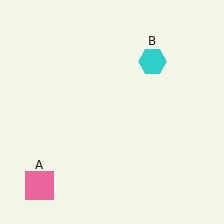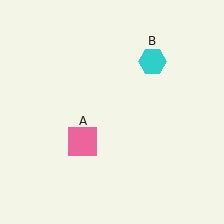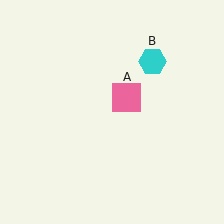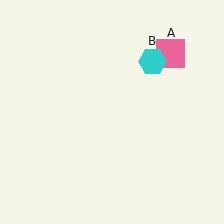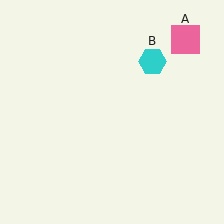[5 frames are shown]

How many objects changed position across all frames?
1 object changed position: pink square (object A).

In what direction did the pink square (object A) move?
The pink square (object A) moved up and to the right.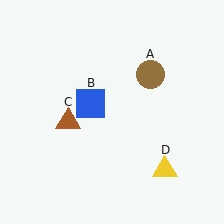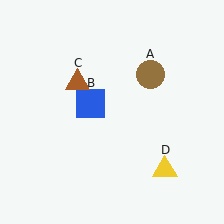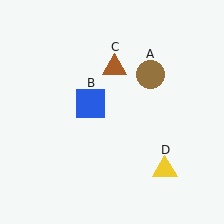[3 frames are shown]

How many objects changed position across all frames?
1 object changed position: brown triangle (object C).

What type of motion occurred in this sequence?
The brown triangle (object C) rotated clockwise around the center of the scene.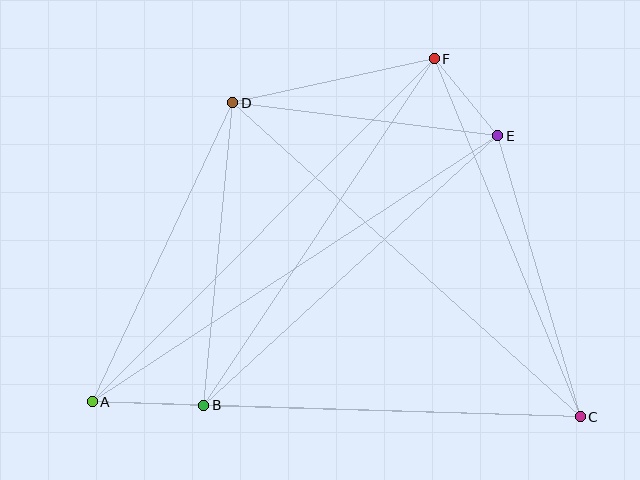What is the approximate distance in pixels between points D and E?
The distance between D and E is approximately 267 pixels.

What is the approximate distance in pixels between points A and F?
The distance between A and F is approximately 484 pixels.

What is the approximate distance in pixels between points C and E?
The distance between C and E is approximately 293 pixels.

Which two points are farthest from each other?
Points A and C are farthest from each other.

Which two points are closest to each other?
Points E and F are closest to each other.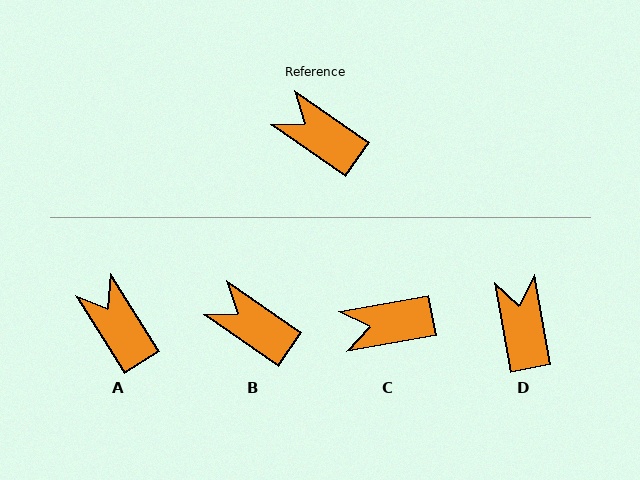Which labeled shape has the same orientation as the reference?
B.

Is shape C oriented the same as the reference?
No, it is off by about 45 degrees.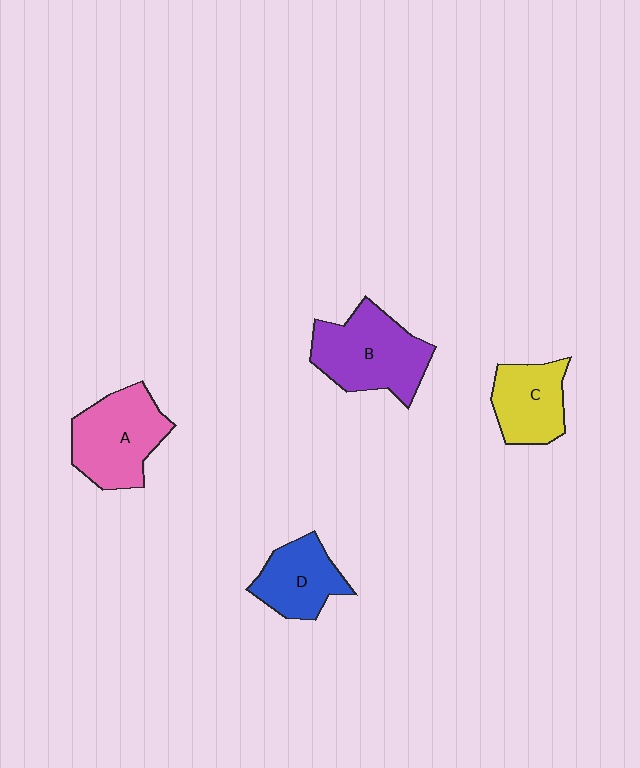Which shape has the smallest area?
Shape D (blue).